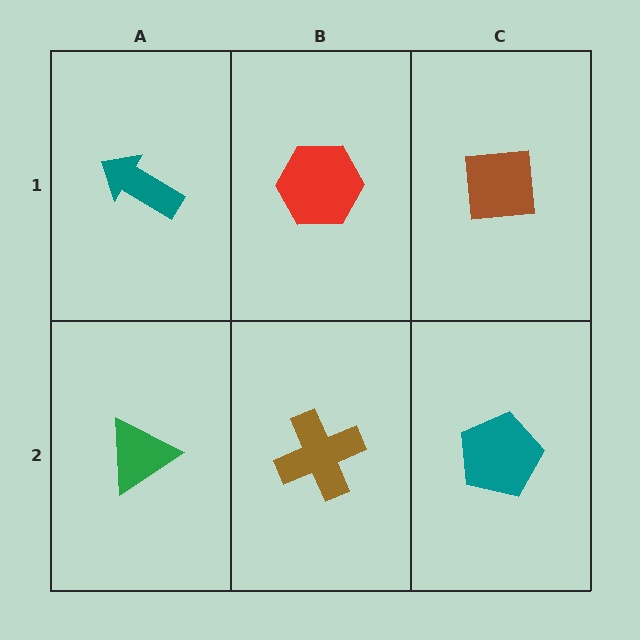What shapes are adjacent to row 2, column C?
A brown square (row 1, column C), a brown cross (row 2, column B).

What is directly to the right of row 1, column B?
A brown square.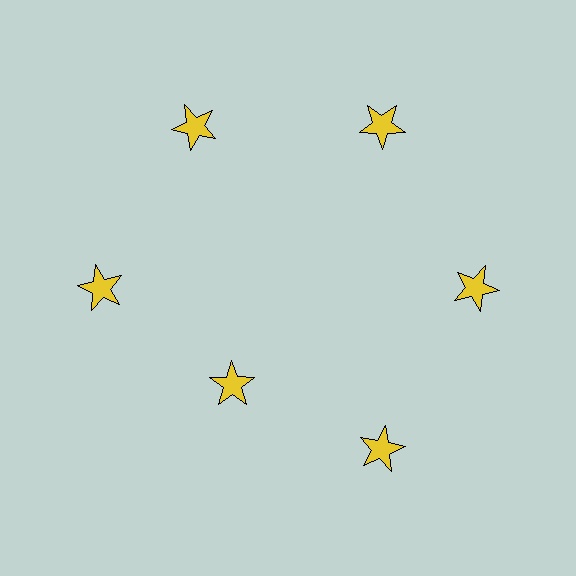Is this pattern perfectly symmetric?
No. The 6 yellow stars are arranged in a ring, but one element near the 7 o'clock position is pulled inward toward the center, breaking the 6-fold rotational symmetry.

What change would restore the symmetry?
The symmetry would be restored by moving it outward, back onto the ring so that all 6 stars sit at equal angles and equal distance from the center.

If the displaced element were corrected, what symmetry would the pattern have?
It would have 6-fold rotational symmetry — the pattern would map onto itself every 60 degrees.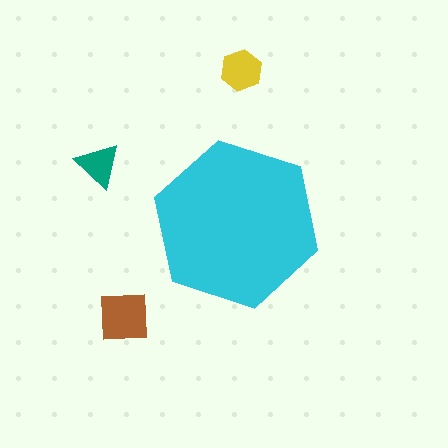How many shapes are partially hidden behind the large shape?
0 shapes are partially hidden.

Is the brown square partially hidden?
No, the brown square is fully visible.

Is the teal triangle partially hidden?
No, the teal triangle is fully visible.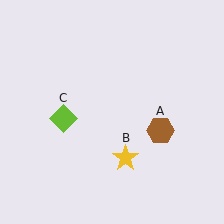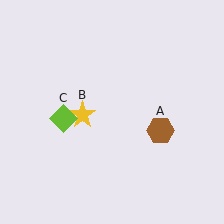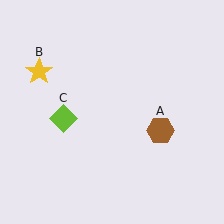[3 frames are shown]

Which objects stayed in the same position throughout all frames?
Brown hexagon (object A) and lime diamond (object C) remained stationary.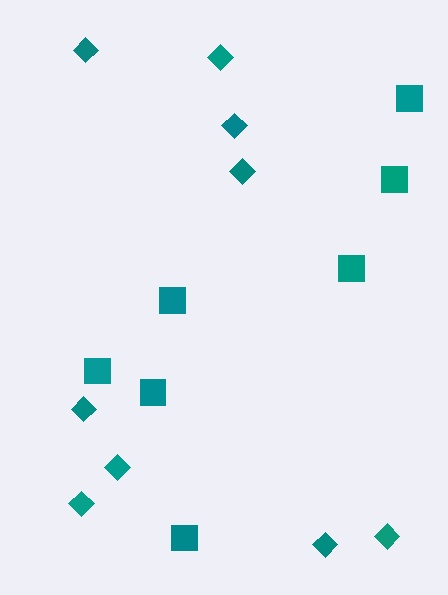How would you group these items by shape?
There are 2 groups: one group of diamonds (9) and one group of squares (7).